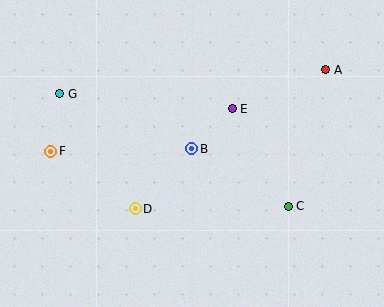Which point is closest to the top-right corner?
Point A is closest to the top-right corner.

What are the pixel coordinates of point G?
Point G is at (60, 94).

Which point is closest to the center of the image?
Point B at (192, 149) is closest to the center.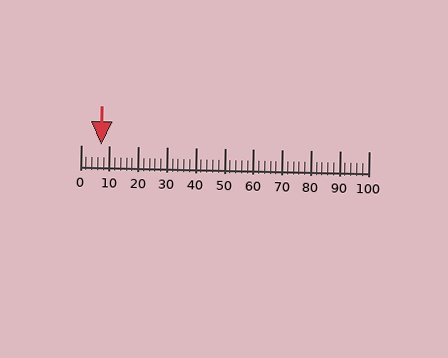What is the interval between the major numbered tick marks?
The major tick marks are spaced 10 units apart.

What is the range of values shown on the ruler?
The ruler shows values from 0 to 100.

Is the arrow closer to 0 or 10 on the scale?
The arrow is closer to 10.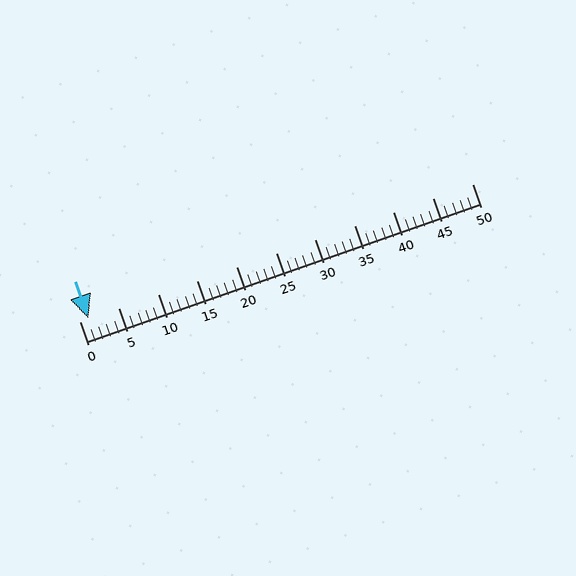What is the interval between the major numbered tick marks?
The major tick marks are spaced 5 units apart.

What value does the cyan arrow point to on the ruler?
The cyan arrow points to approximately 1.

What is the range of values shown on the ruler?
The ruler shows values from 0 to 50.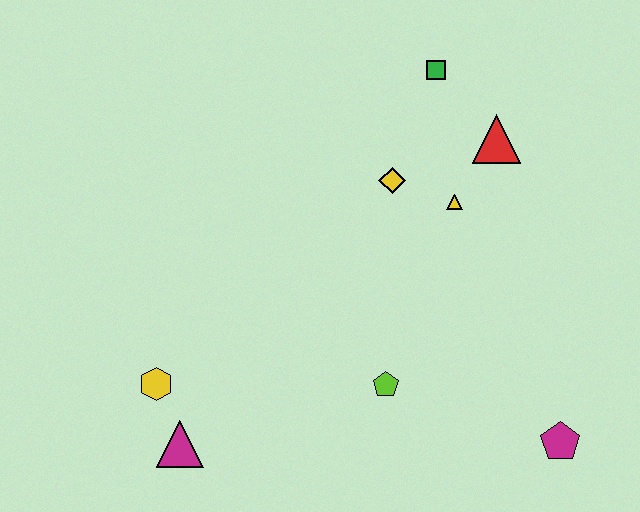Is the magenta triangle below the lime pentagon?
Yes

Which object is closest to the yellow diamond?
The yellow triangle is closest to the yellow diamond.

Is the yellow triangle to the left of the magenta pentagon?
Yes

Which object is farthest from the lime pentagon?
The green square is farthest from the lime pentagon.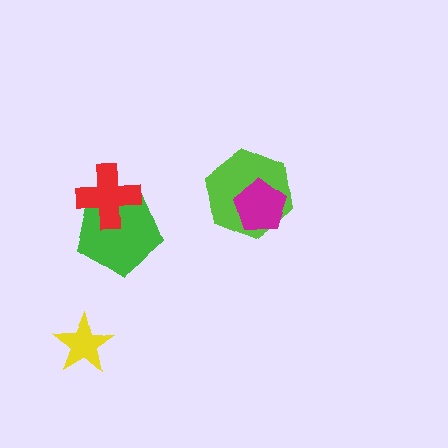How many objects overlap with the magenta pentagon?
1 object overlaps with the magenta pentagon.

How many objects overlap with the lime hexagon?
1 object overlaps with the lime hexagon.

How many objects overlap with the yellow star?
0 objects overlap with the yellow star.